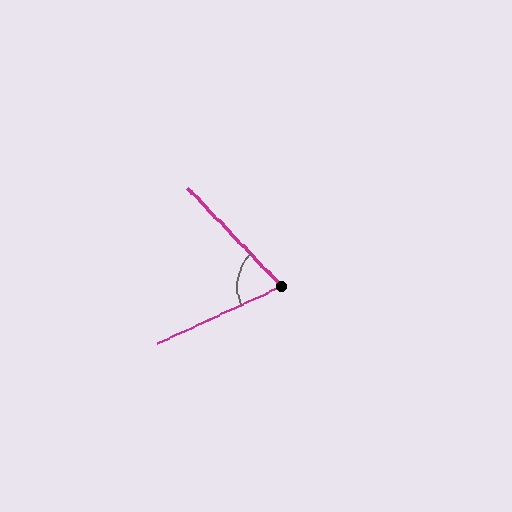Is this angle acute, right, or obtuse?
It is acute.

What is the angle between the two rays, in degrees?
Approximately 72 degrees.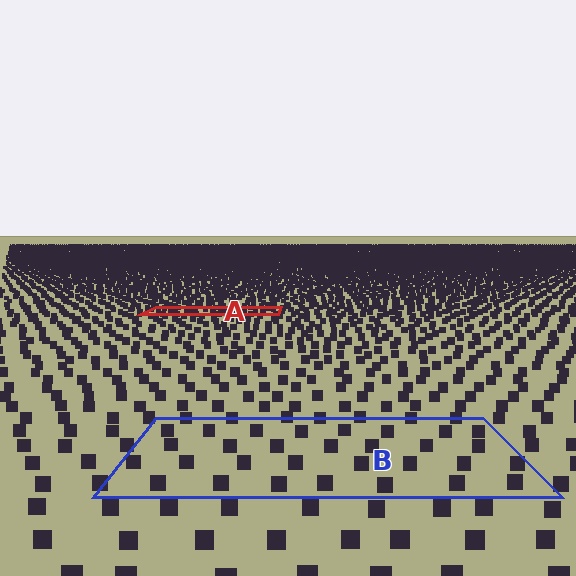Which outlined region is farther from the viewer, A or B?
Region A is farther from the viewer — the texture elements inside it appear smaller and more densely packed.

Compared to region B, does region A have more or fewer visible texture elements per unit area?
Region A has more texture elements per unit area — they are packed more densely because it is farther away.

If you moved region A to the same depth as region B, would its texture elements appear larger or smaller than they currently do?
They would appear larger. At a closer depth, the same texture elements are projected at a bigger on-screen size.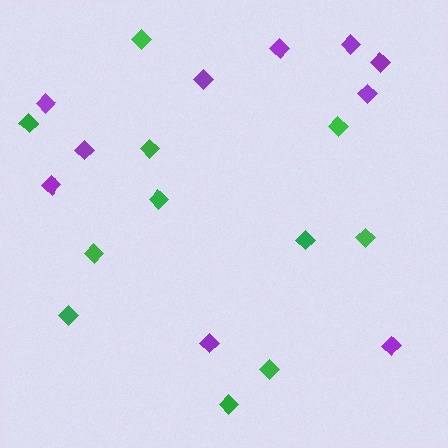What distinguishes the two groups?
There are 2 groups: one group of purple diamonds (10) and one group of green diamonds (11).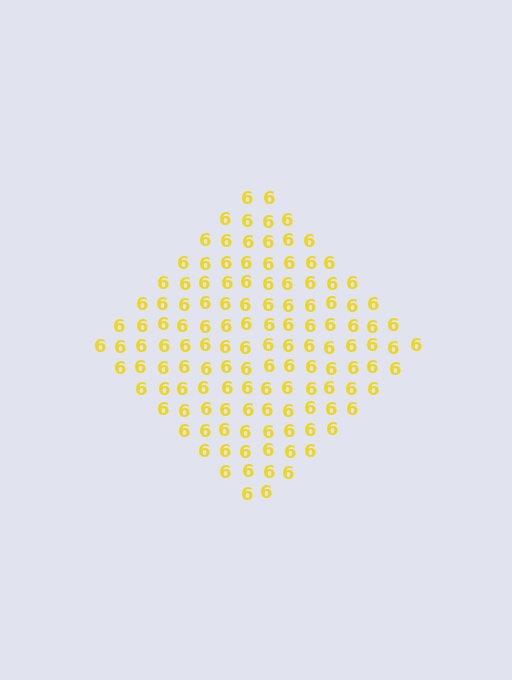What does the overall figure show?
The overall figure shows a diamond.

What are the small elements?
The small elements are digit 6's.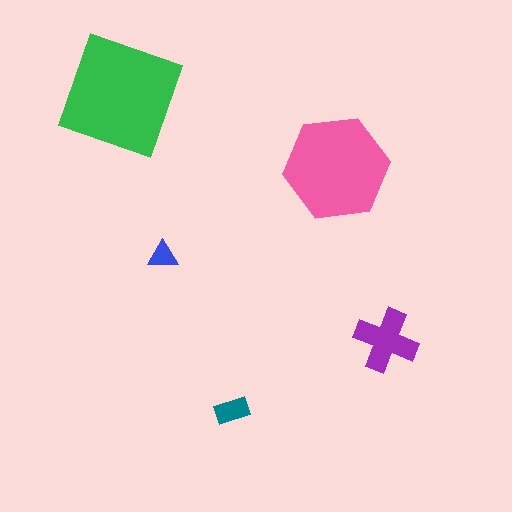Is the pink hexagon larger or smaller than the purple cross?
Larger.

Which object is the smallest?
The blue triangle.